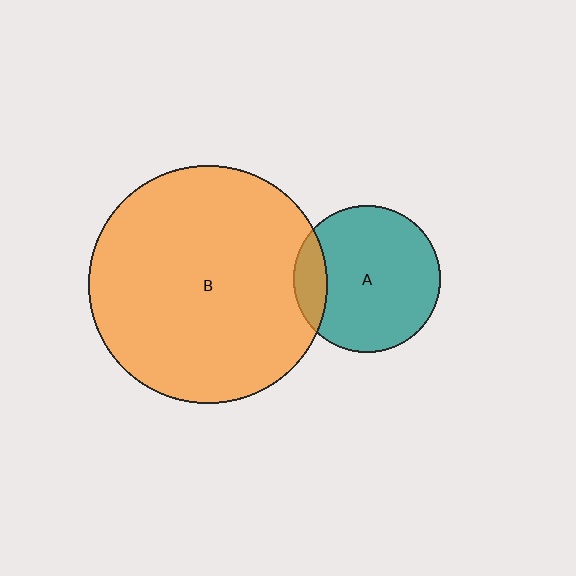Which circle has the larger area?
Circle B (orange).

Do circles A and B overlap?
Yes.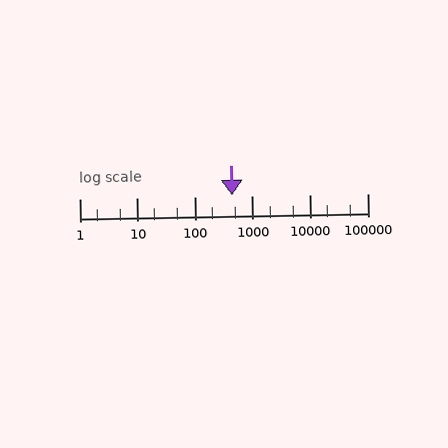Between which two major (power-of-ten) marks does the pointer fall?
The pointer is between 100 and 1000.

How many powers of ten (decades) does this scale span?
The scale spans 5 decades, from 1 to 100000.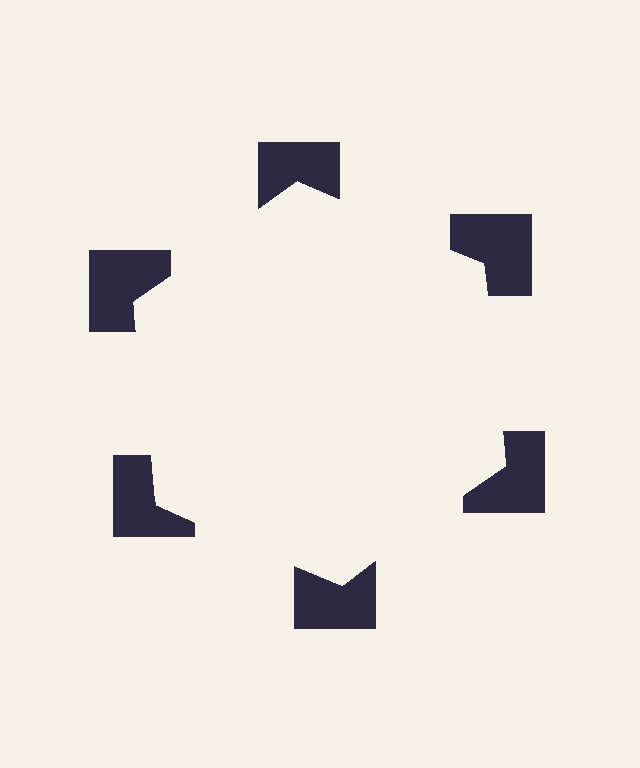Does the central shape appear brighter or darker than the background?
It typically appears slightly brighter than the background, even though no actual brightness change is drawn.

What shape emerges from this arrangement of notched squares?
An illusory hexagon — its edges are inferred from the aligned wedge cuts in the notched squares, not physically drawn.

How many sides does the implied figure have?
6 sides.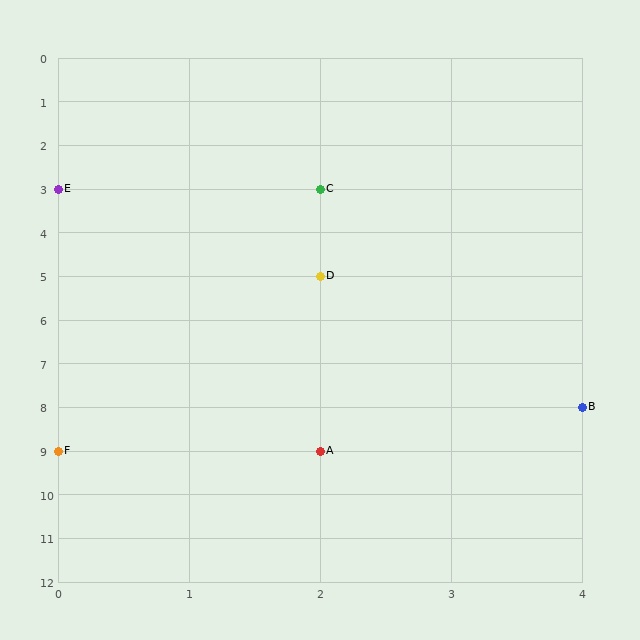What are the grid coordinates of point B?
Point B is at grid coordinates (4, 8).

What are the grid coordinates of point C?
Point C is at grid coordinates (2, 3).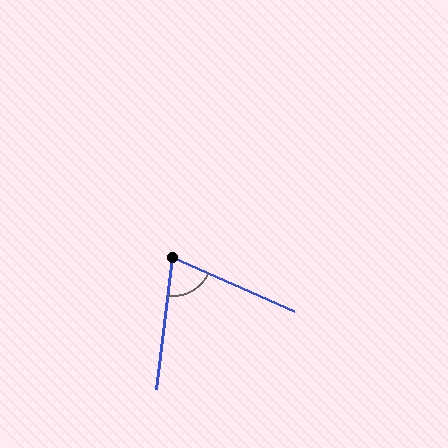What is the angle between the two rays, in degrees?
Approximately 73 degrees.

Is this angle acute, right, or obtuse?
It is acute.